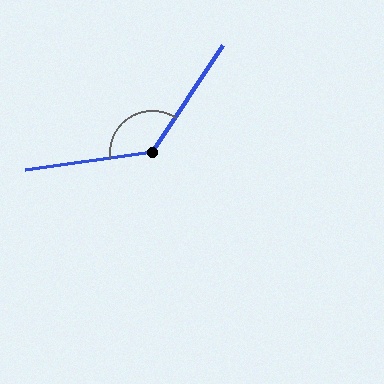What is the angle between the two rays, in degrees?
Approximately 131 degrees.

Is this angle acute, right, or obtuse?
It is obtuse.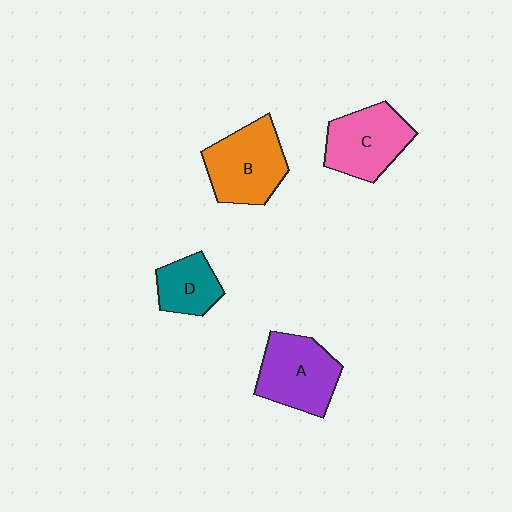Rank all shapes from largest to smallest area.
From largest to smallest: B (orange), A (purple), C (pink), D (teal).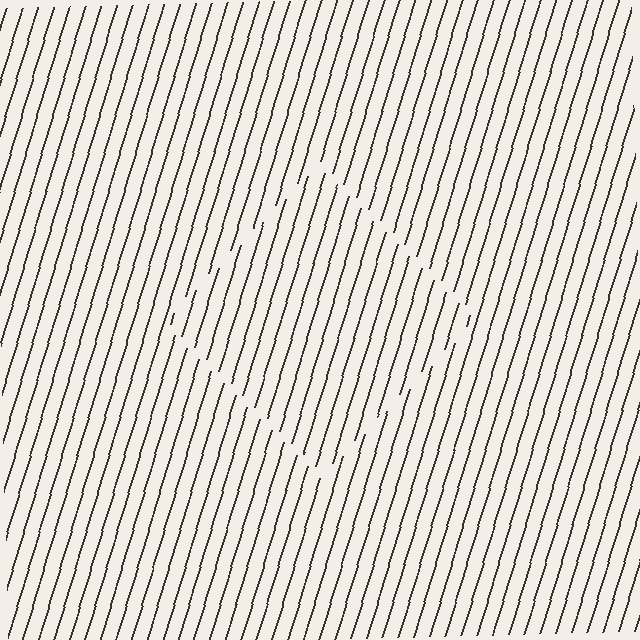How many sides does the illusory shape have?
4 sides — the line-ends trace a square.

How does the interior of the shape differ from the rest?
The interior of the shape contains the same grating, shifted by half a period — the contour is defined by the phase discontinuity where line-ends from the inner and outer gratings abut.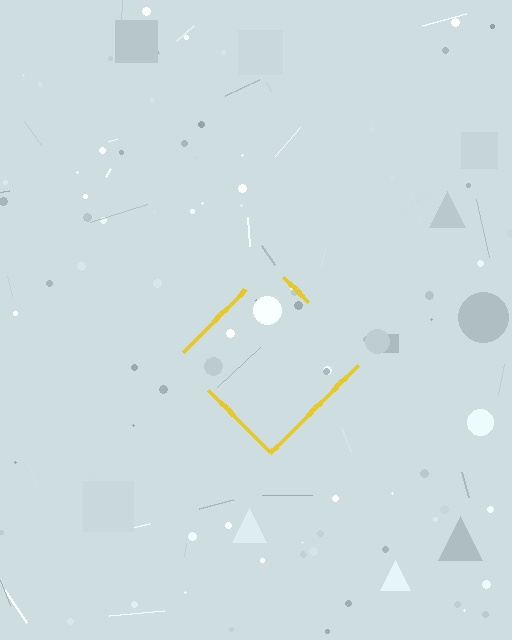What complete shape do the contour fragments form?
The contour fragments form a diamond.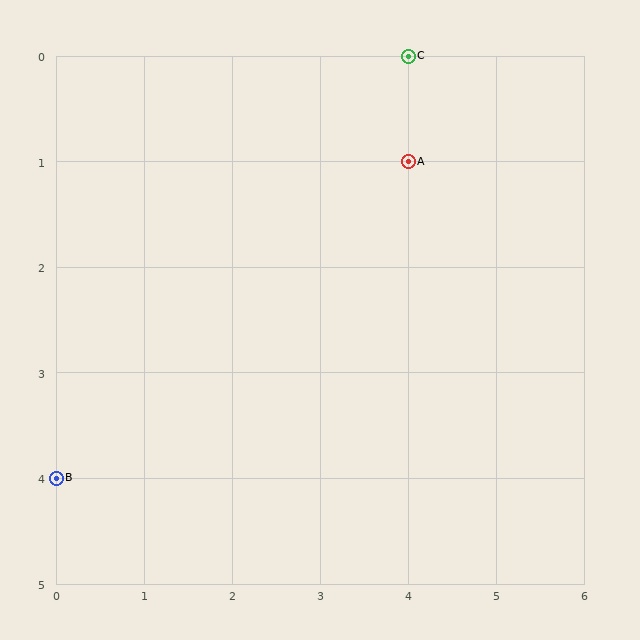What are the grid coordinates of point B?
Point B is at grid coordinates (0, 4).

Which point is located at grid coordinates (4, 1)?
Point A is at (4, 1).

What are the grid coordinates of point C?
Point C is at grid coordinates (4, 0).